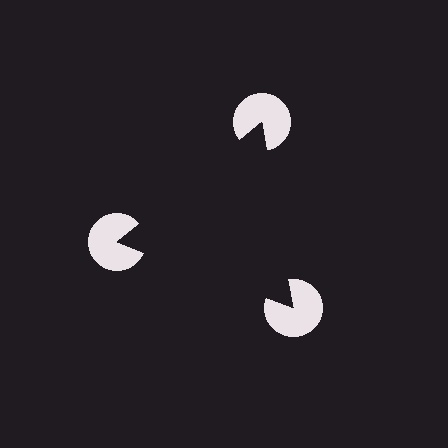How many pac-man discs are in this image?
There are 3 — one at each vertex of the illusory triangle.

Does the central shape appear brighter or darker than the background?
It typically appears slightly darker than the background, even though no actual brightness change is drawn.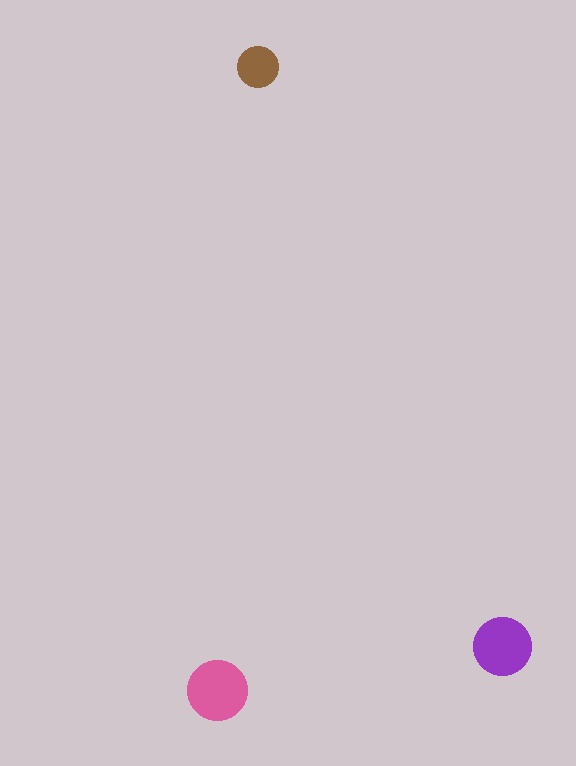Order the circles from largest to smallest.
the pink one, the purple one, the brown one.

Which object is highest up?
The brown circle is topmost.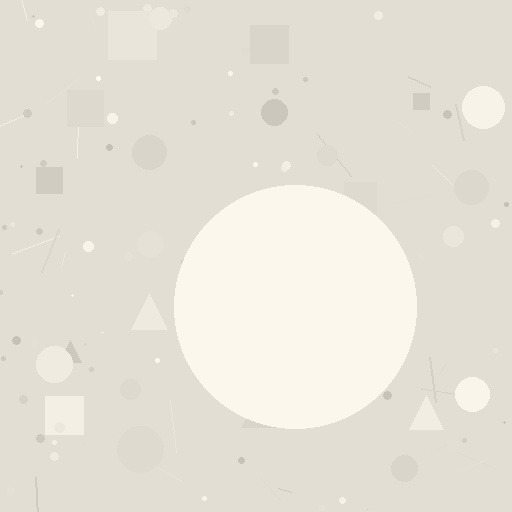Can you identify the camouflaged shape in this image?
The camouflaged shape is a circle.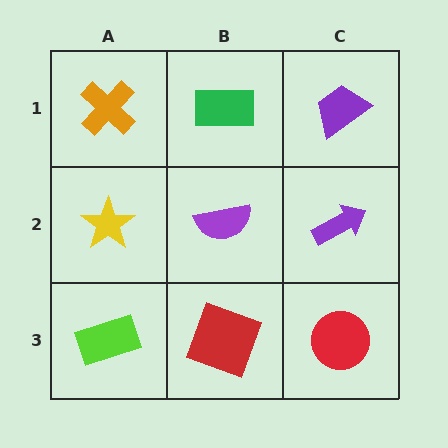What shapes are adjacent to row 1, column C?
A purple arrow (row 2, column C), a green rectangle (row 1, column B).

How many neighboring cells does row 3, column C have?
2.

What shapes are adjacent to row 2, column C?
A purple trapezoid (row 1, column C), a red circle (row 3, column C), a purple semicircle (row 2, column B).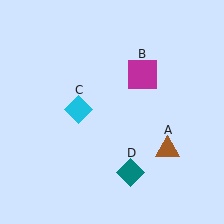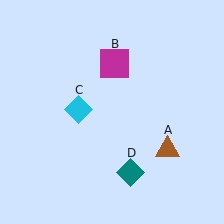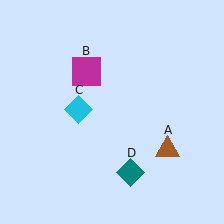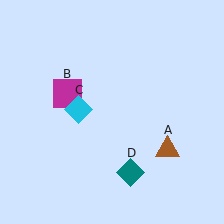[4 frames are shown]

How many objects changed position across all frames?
1 object changed position: magenta square (object B).